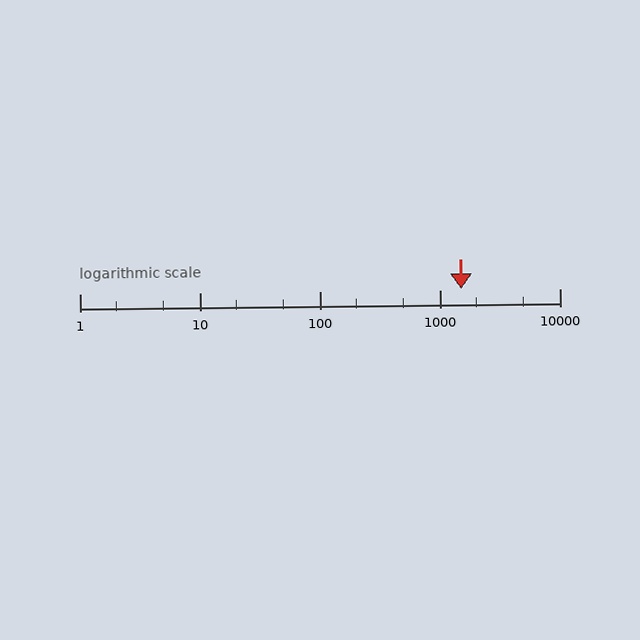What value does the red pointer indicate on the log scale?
The pointer indicates approximately 1500.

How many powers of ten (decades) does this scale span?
The scale spans 4 decades, from 1 to 10000.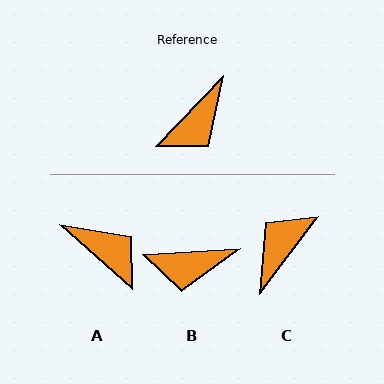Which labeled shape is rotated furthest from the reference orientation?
C, about 173 degrees away.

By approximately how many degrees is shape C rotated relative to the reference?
Approximately 173 degrees clockwise.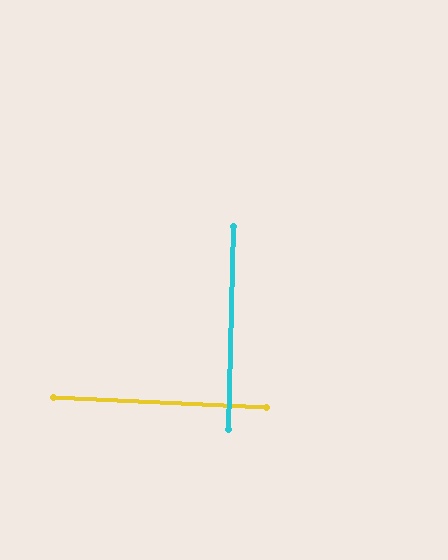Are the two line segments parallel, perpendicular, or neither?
Perpendicular — they meet at approximately 89°.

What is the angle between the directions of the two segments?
Approximately 89 degrees.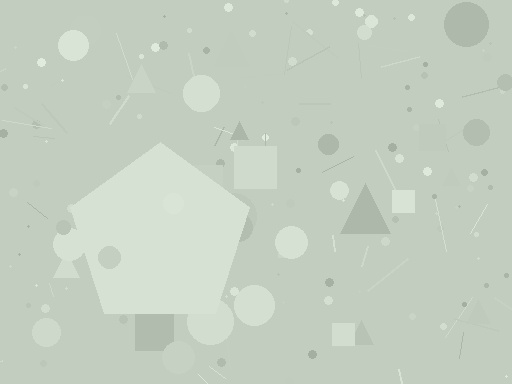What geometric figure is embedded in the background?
A pentagon is embedded in the background.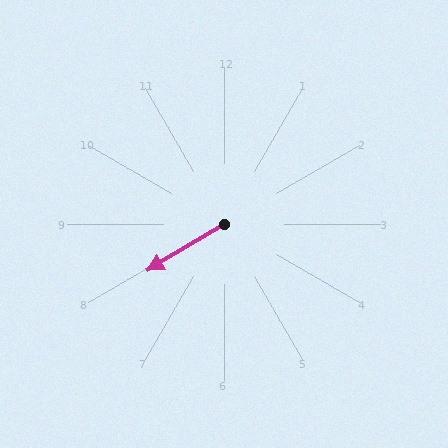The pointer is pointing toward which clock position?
Roughly 8 o'clock.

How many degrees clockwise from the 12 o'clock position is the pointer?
Approximately 239 degrees.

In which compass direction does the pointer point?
Southwest.